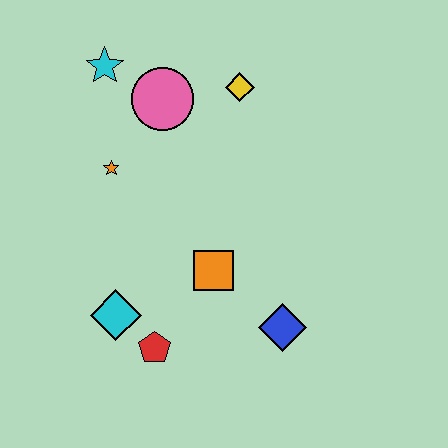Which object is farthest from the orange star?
The blue diamond is farthest from the orange star.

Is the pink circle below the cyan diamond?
No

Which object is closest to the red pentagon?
The cyan diamond is closest to the red pentagon.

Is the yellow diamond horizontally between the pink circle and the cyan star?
No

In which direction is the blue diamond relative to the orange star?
The blue diamond is to the right of the orange star.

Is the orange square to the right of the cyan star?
Yes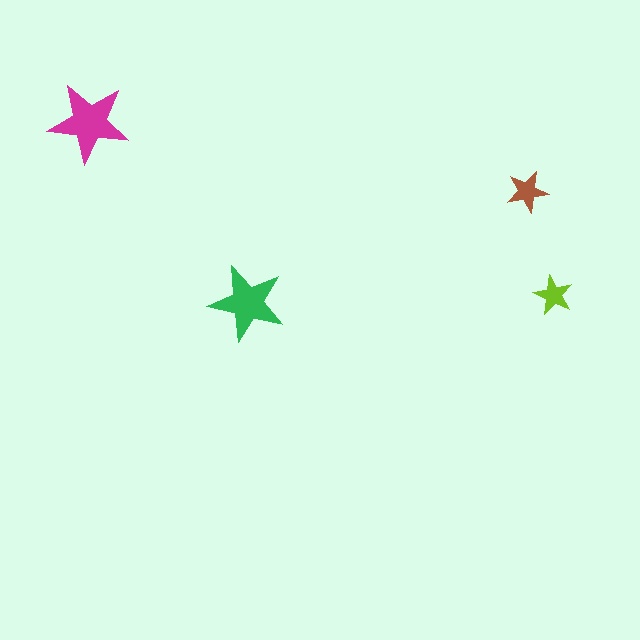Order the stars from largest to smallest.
the magenta one, the green one, the brown one, the lime one.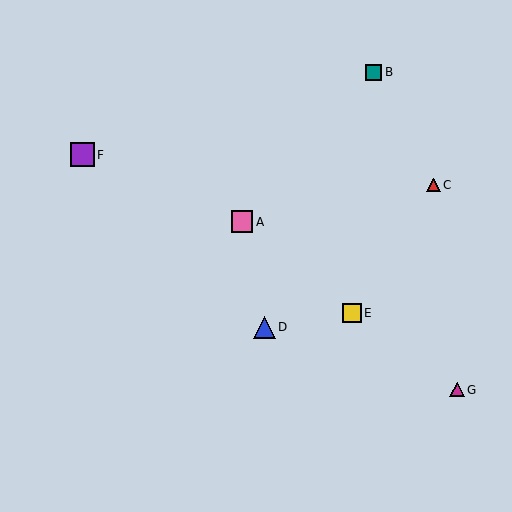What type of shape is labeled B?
Shape B is a teal square.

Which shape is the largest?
The purple square (labeled F) is the largest.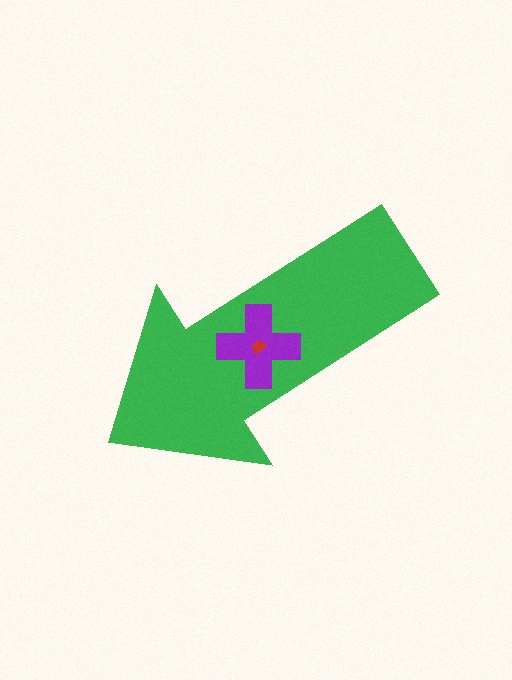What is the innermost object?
The red trapezoid.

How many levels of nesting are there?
3.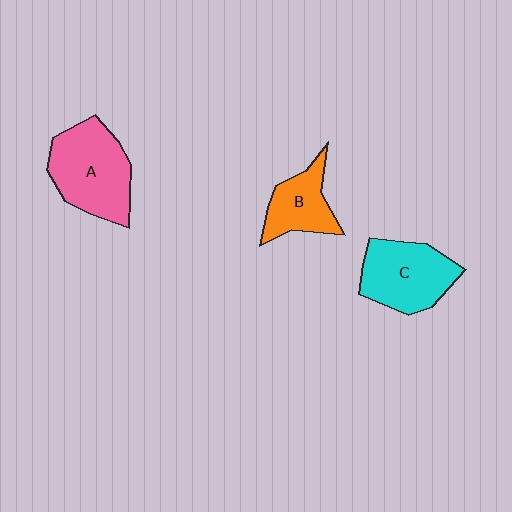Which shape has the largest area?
Shape A (pink).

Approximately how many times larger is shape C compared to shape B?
Approximately 1.4 times.